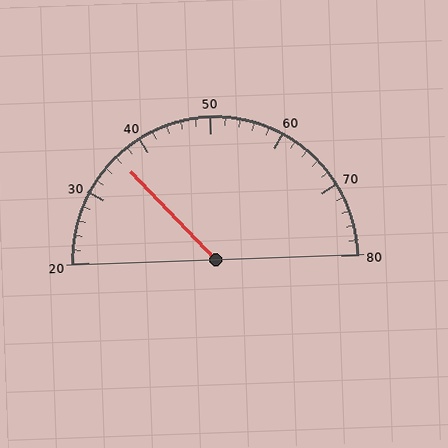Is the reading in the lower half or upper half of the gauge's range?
The reading is in the lower half of the range (20 to 80).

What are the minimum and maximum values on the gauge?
The gauge ranges from 20 to 80.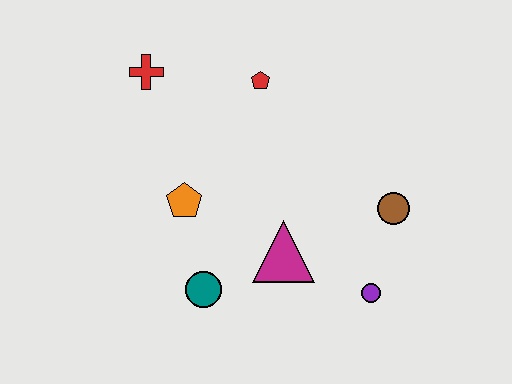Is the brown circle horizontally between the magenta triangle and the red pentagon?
No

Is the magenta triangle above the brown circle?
No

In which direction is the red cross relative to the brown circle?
The red cross is to the left of the brown circle.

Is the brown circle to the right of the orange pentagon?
Yes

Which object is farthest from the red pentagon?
The purple circle is farthest from the red pentagon.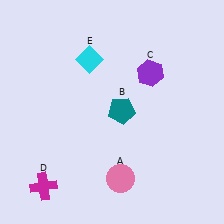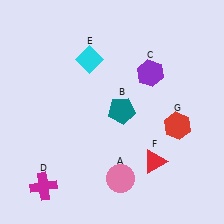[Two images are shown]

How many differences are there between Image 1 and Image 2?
There are 2 differences between the two images.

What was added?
A red triangle (F), a red hexagon (G) were added in Image 2.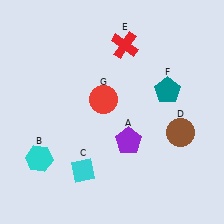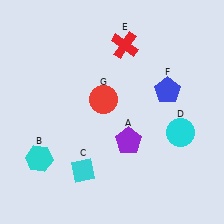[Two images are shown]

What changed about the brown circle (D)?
In Image 1, D is brown. In Image 2, it changed to cyan.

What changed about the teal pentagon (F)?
In Image 1, F is teal. In Image 2, it changed to blue.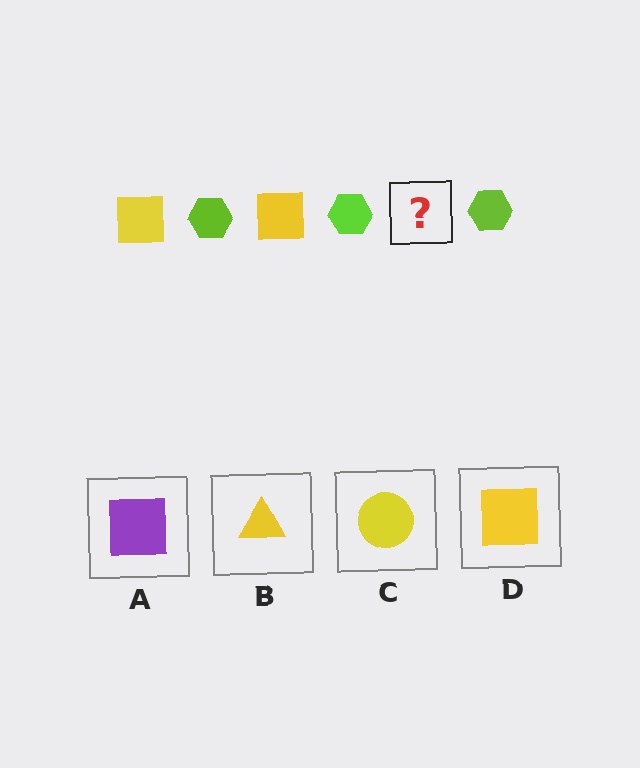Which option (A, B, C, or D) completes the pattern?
D.